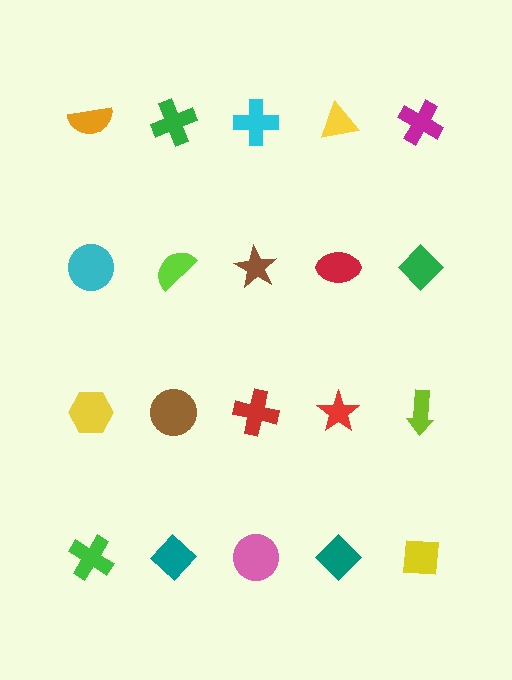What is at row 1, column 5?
A magenta cross.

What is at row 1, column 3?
A cyan cross.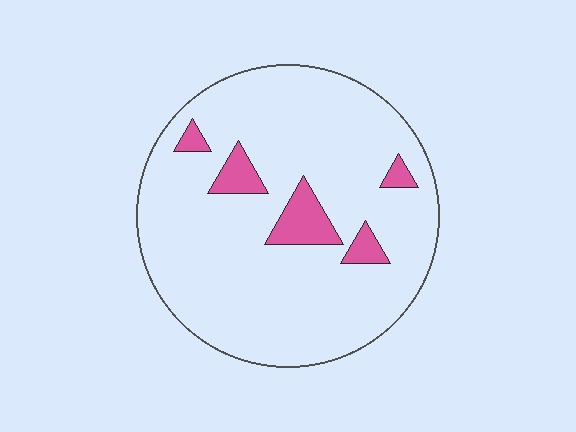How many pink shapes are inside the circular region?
5.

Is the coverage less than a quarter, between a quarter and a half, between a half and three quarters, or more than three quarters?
Less than a quarter.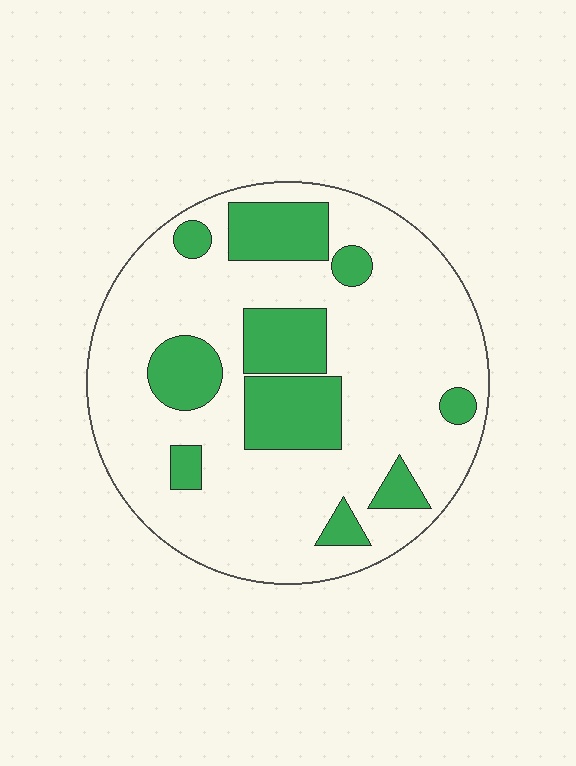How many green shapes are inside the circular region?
10.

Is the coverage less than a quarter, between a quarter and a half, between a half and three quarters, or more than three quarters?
Less than a quarter.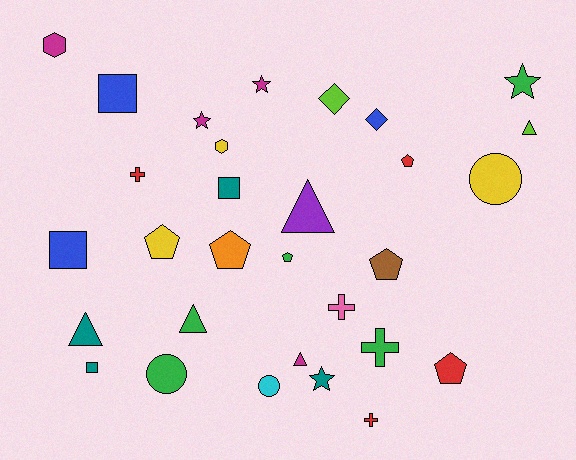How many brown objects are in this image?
There is 1 brown object.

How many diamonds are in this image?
There are 2 diamonds.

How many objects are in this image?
There are 30 objects.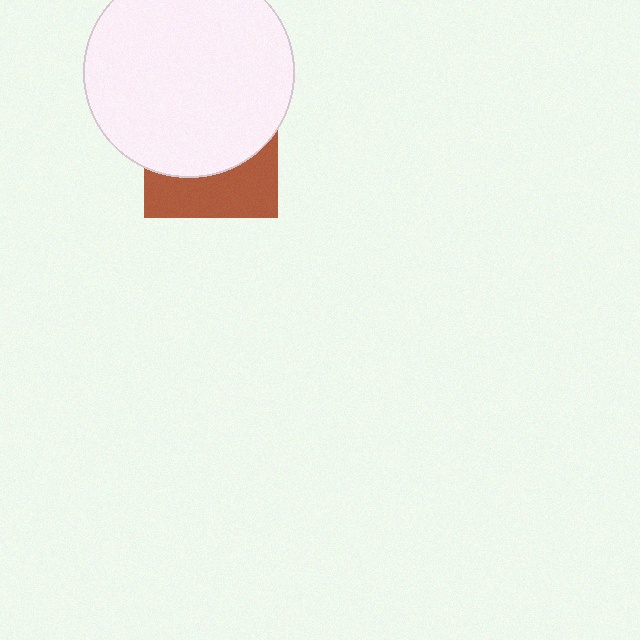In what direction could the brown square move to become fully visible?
The brown square could move down. That would shift it out from behind the white circle entirely.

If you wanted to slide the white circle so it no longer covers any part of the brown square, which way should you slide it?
Slide it up — that is the most direct way to separate the two shapes.